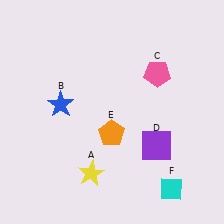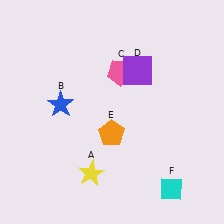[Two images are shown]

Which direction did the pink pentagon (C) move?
The pink pentagon (C) moved left.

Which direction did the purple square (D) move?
The purple square (D) moved up.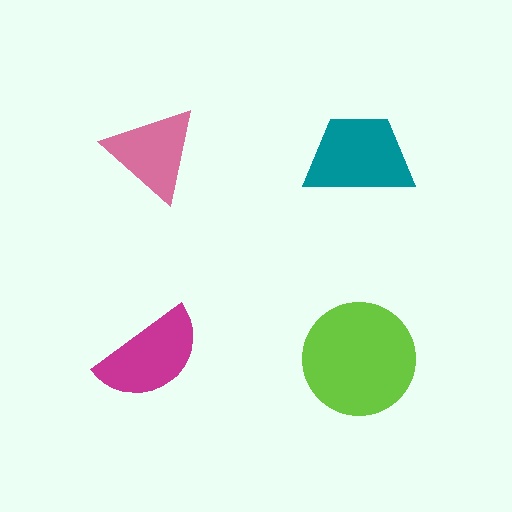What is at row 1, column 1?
A pink triangle.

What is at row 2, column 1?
A magenta semicircle.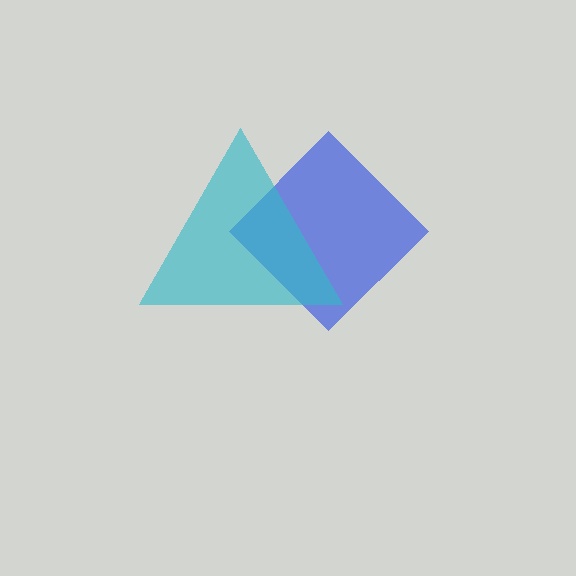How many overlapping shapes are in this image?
There are 2 overlapping shapes in the image.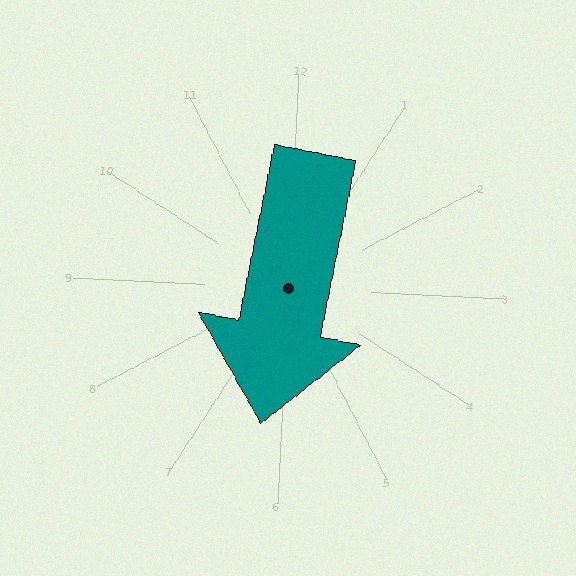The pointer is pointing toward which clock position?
Roughly 6 o'clock.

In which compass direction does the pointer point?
South.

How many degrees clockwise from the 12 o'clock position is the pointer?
Approximately 188 degrees.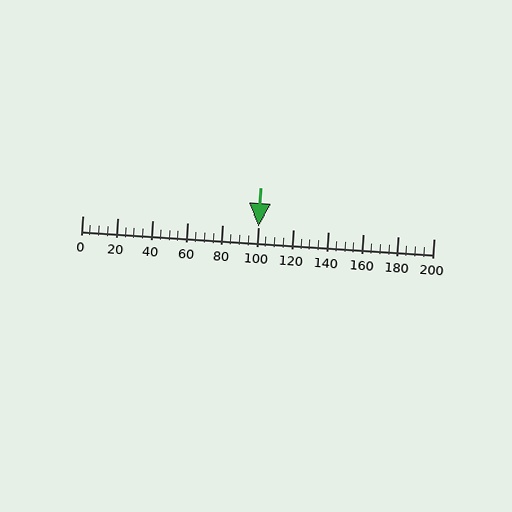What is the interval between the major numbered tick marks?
The major tick marks are spaced 20 units apart.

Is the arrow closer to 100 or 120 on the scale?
The arrow is closer to 100.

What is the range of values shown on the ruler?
The ruler shows values from 0 to 200.